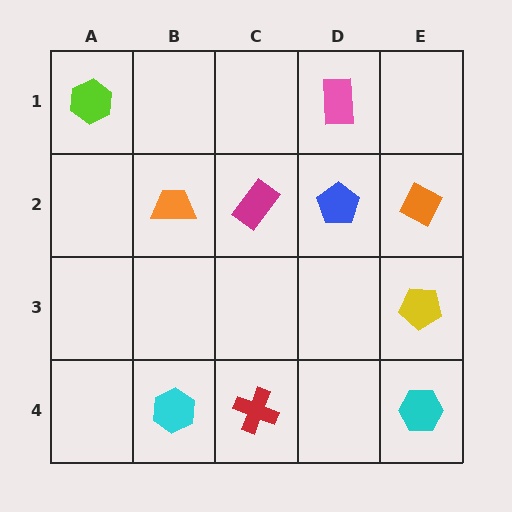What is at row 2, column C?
A magenta rectangle.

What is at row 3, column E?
A yellow pentagon.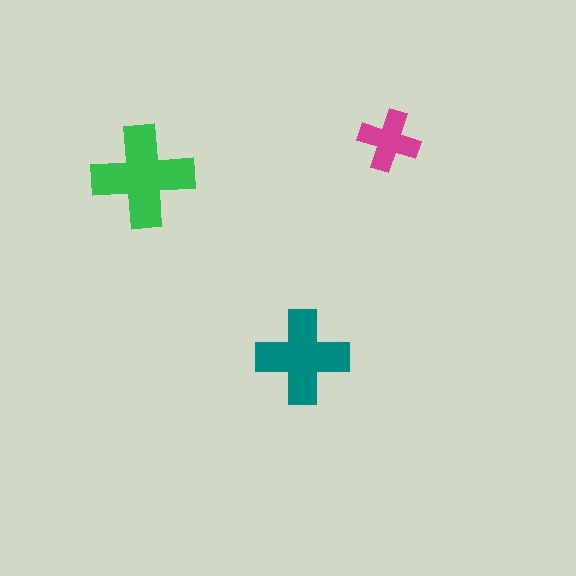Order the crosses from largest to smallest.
the green one, the teal one, the magenta one.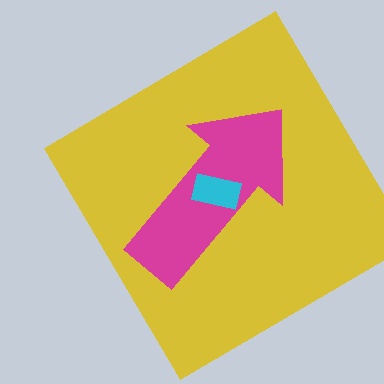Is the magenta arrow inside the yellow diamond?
Yes.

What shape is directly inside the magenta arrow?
The cyan rectangle.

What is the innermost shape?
The cyan rectangle.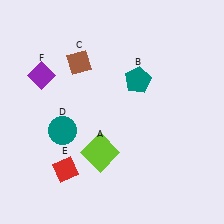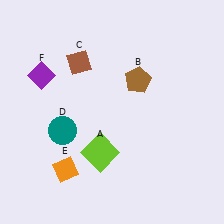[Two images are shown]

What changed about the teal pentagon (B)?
In Image 1, B is teal. In Image 2, it changed to brown.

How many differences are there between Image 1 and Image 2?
There are 2 differences between the two images.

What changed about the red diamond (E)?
In Image 1, E is red. In Image 2, it changed to orange.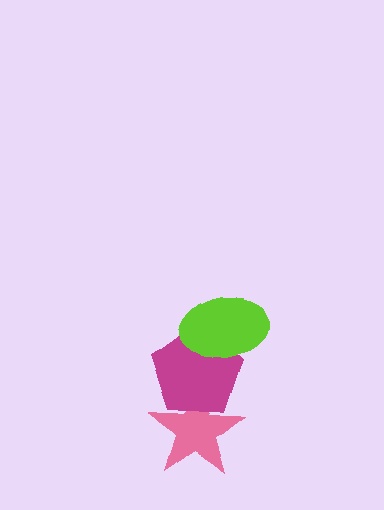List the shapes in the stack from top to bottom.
From top to bottom: the lime ellipse, the magenta pentagon, the pink star.